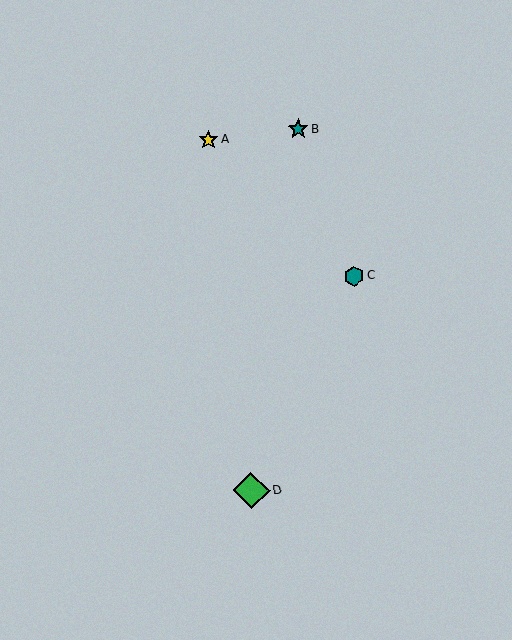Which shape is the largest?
The green diamond (labeled D) is the largest.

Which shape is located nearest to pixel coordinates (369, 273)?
The teal hexagon (labeled C) at (354, 276) is nearest to that location.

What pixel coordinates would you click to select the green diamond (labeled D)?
Click at (251, 490) to select the green diamond D.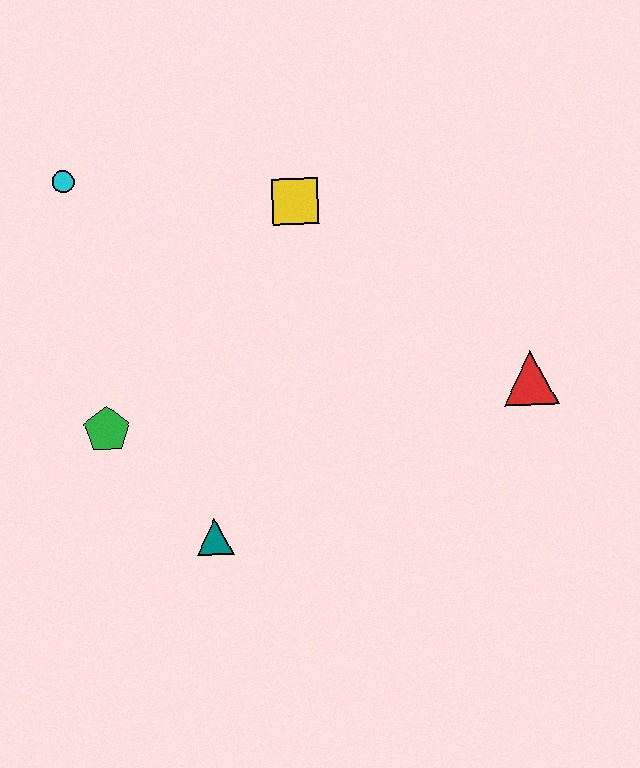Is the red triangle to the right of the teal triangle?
Yes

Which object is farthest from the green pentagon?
The red triangle is farthest from the green pentagon.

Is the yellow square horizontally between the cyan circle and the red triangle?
Yes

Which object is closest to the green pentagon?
The teal triangle is closest to the green pentagon.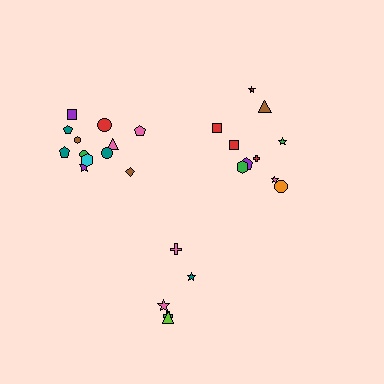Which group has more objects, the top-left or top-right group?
The top-left group.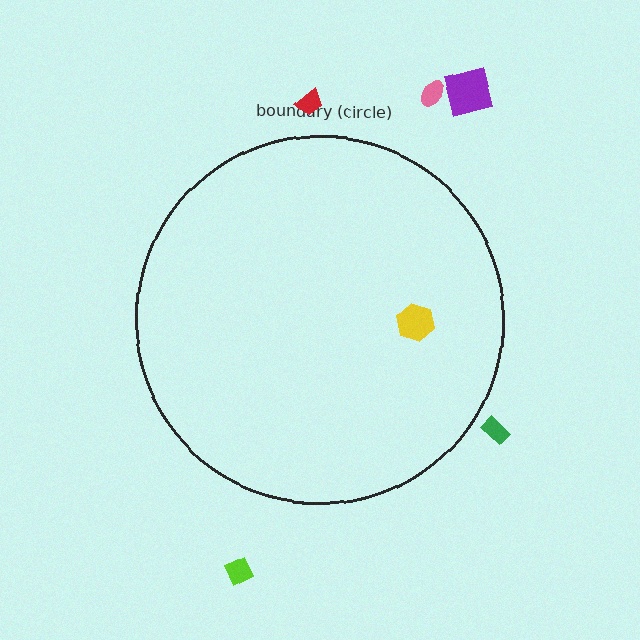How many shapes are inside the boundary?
1 inside, 5 outside.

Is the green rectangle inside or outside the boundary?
Outside.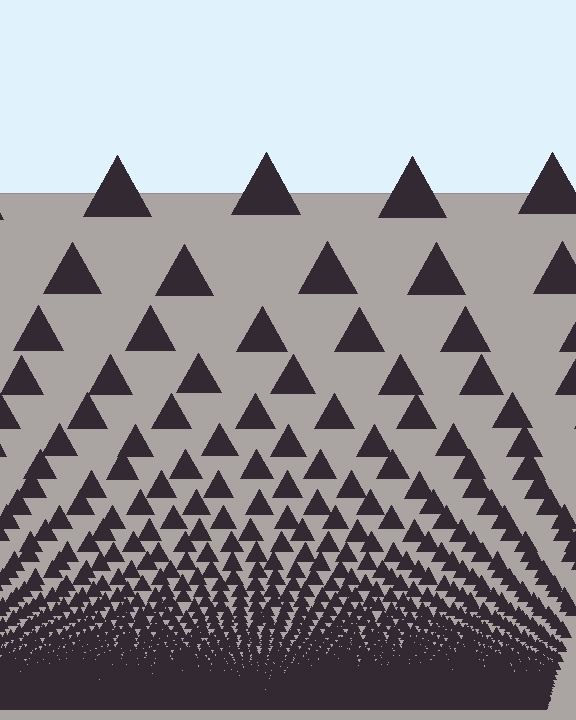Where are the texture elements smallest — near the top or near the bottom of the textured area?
Near the bottom.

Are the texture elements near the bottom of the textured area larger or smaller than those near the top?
Smaller. The gradient is inverted — elements near the bottom are smaller and denser.